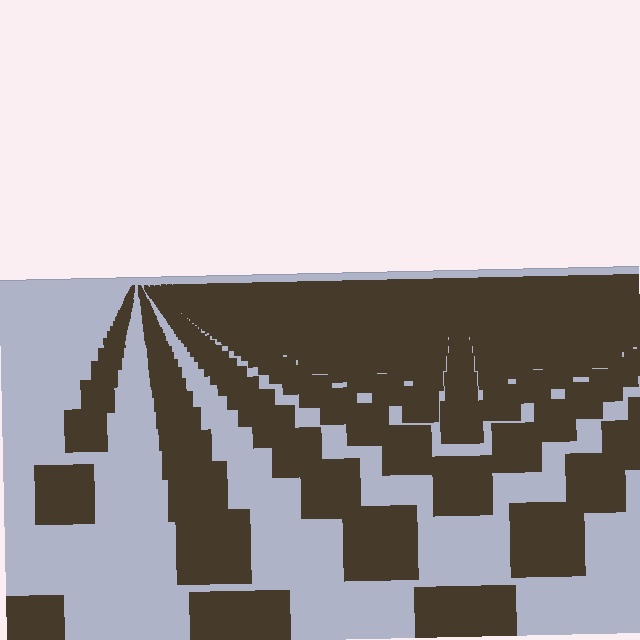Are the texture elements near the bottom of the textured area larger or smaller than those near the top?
Larger. Near the bottom, elements are closer to the viewer and appear at a bigger on-screen size.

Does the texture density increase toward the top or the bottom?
Density increases toward the top.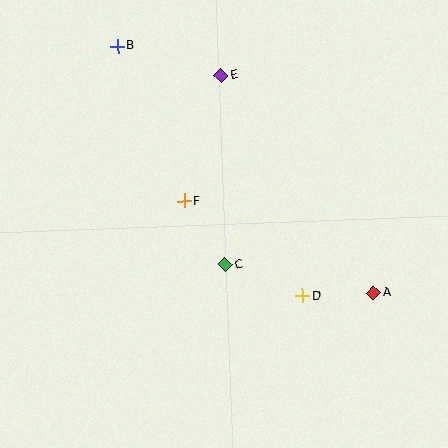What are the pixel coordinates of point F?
Point F is at (184, 201).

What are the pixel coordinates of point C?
Point C is at (225, 265).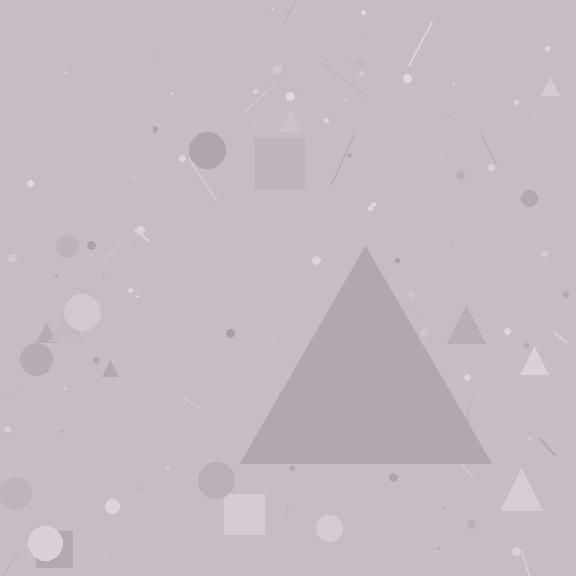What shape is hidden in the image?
A triangle is hidden in the image.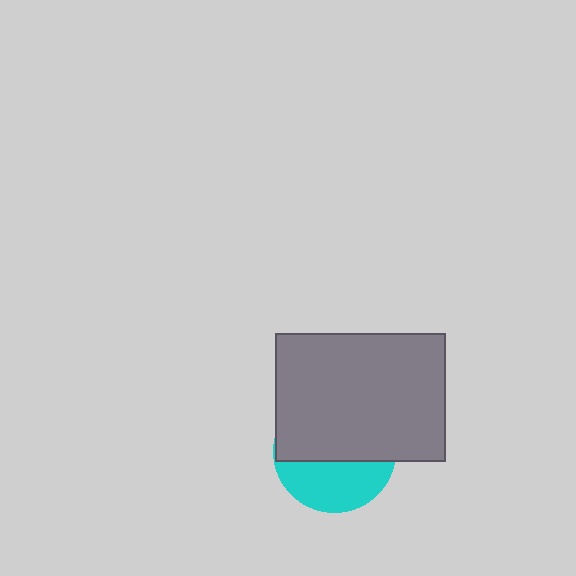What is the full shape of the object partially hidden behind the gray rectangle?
The partially hidden object is a cyan circle.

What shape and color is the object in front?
The object in front is a gray rectangle.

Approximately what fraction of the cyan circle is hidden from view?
Roughly 60% of the cyan circle is hidden behind the gray rectangle.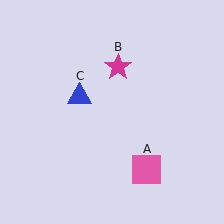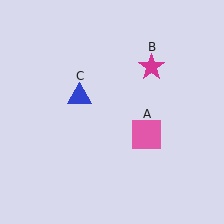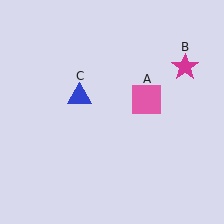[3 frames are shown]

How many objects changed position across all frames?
2 objects changed position: pink square (object A), magenta star (object B).